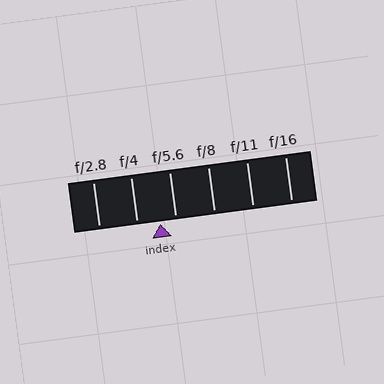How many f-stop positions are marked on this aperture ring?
There are 6 f-stop positions marked.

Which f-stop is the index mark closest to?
The index mark is closest to f/5.6.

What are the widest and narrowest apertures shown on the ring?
The widest aperture shown is f/2.8 and the narrowest is f/16.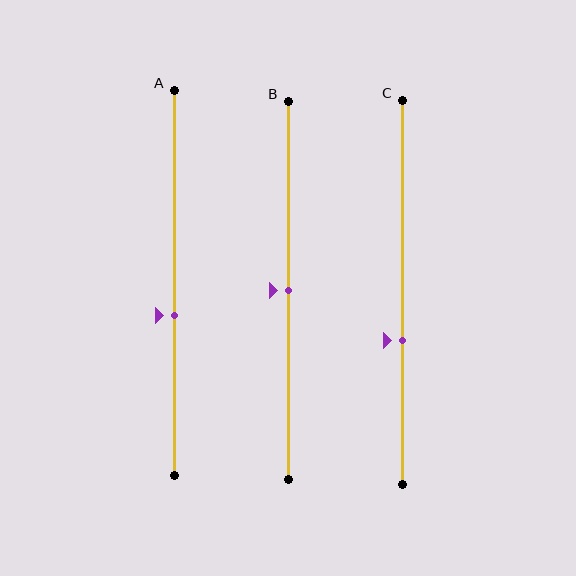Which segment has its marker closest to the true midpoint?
Segment B has its marker closest to the true midpoint.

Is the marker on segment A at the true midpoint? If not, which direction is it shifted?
No, the marker on segment A is shifted downward by about 8% of the segment length.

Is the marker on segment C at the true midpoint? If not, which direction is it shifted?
No, the marker on segment C is shifted downward by about 13% of the segment length.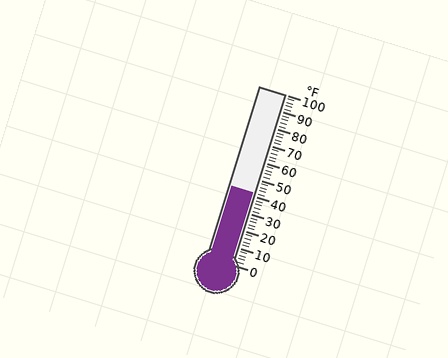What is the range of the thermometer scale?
The thermometer scale ranges from 0°F to 100°F.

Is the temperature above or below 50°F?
The temperature is below 50°F.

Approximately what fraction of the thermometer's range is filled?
The thermometer is filled to approximately 40% of its range.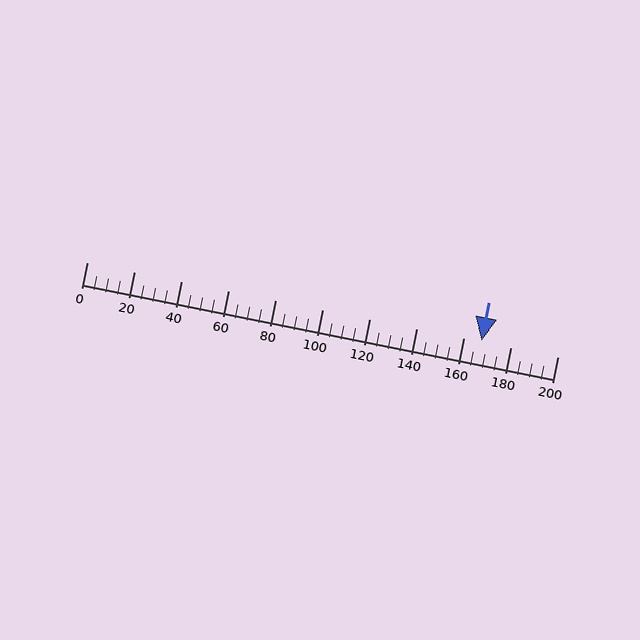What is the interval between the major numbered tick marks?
The major tick marks are spaced 20 units apart.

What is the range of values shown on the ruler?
The ruler shows values from 0 to 200.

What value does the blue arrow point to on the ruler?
The blue arrow points to approximately 168.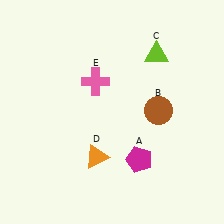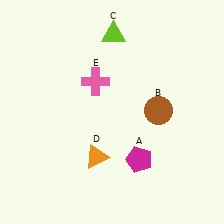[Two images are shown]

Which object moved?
The lime triangle (C) moved left.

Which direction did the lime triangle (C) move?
The lime triangle (C) moved left.